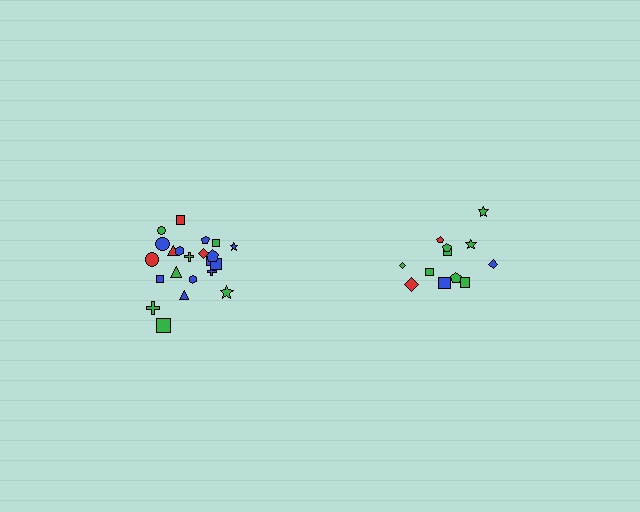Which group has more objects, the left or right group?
The left group.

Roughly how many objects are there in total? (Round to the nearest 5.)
Roughly 35 objects in total.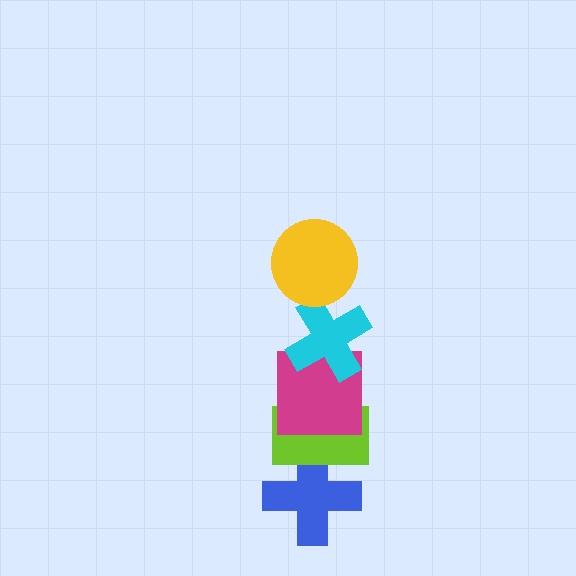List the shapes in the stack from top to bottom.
From top to bottom: the yellow circle, the cyan cross, the magenta square, the lime rectangle, the blue cross.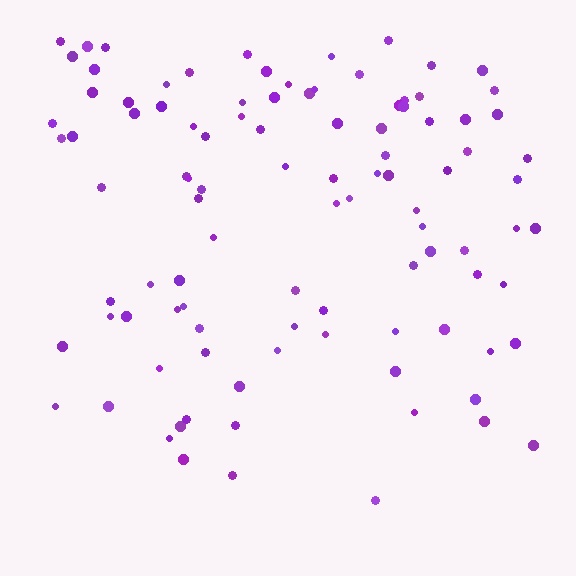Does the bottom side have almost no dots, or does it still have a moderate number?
Still a moderate number, just noticeably fewer than the top.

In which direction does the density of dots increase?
From bottom to top, with the top side densest.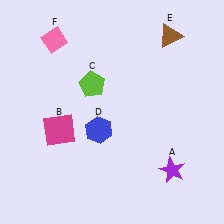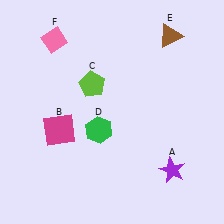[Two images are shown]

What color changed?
The hexagon (D) changed from blue in Image 1 to green in Image 2.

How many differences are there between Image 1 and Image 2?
There is 1 difference between the two images.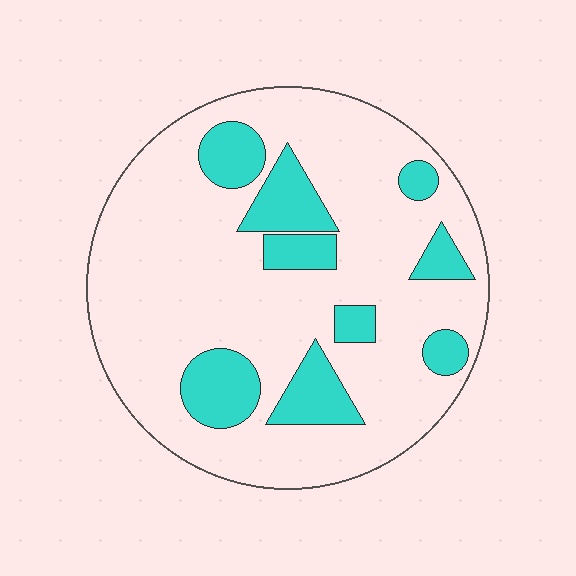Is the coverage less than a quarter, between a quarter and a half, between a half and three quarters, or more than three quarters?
Less than a quarter.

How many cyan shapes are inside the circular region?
9.